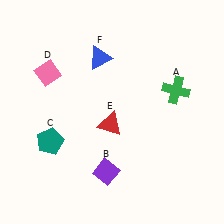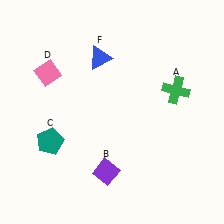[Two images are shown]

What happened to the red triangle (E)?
The red triangle (E) was removed in Image 2. It was in the bottom-left area of Image 1.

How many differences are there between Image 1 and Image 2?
There is 1 difference between the two images.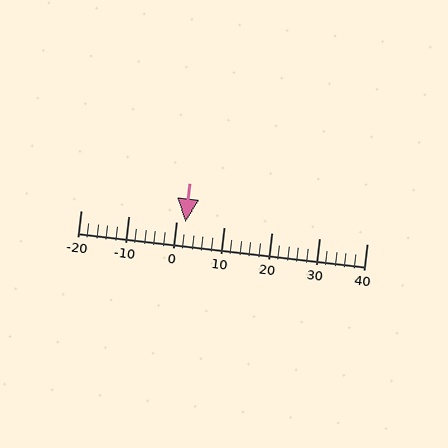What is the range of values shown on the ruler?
The ruler shows values from -20 to 40.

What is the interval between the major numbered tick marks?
The major tick marks are spaced 10 units apart.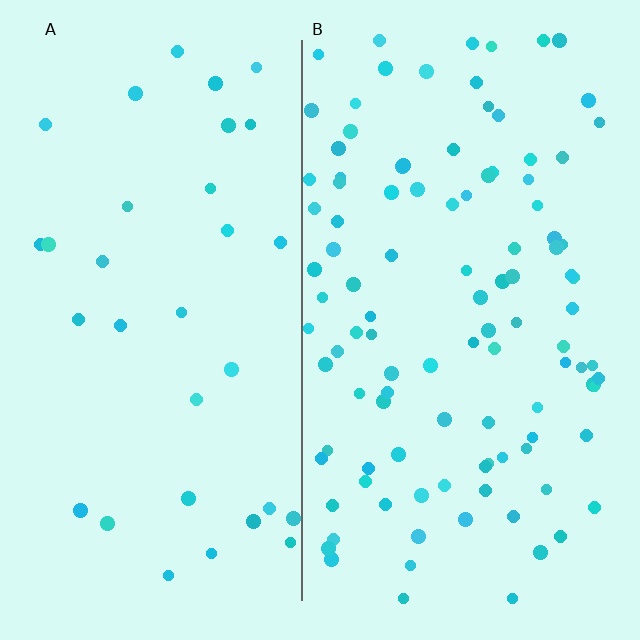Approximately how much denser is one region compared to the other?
Approximately 3.3× — region B over region A.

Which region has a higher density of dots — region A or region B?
B (the right).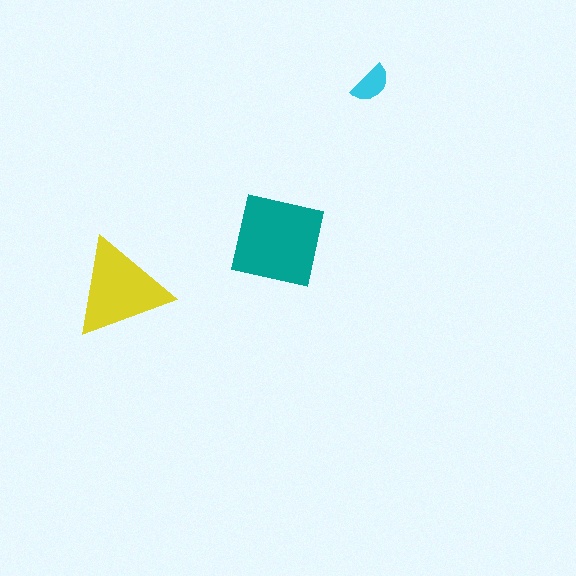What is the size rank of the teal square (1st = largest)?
1st.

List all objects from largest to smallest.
The teal square, the yellow triangle, the cyan semicircle.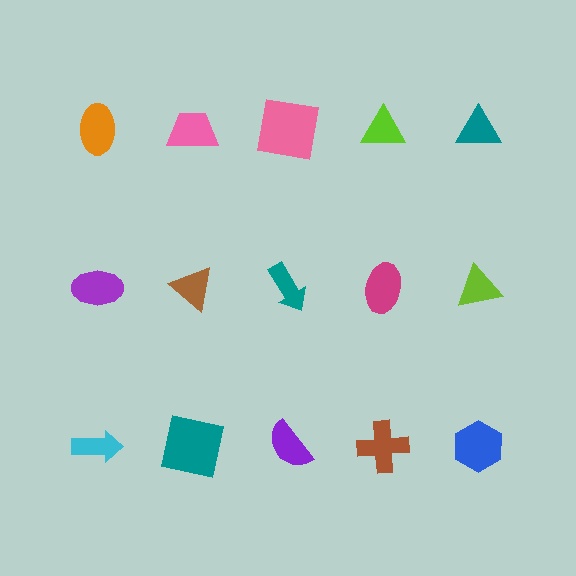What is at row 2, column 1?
A purple ellipse.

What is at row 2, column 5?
A lime triangle.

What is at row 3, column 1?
A cyan arrow.